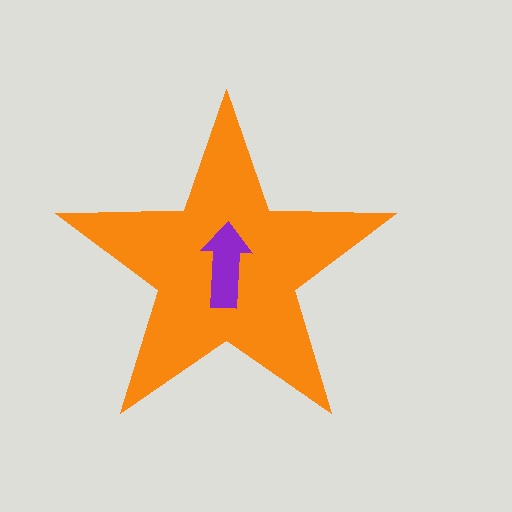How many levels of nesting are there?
2.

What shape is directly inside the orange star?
The purple arrow.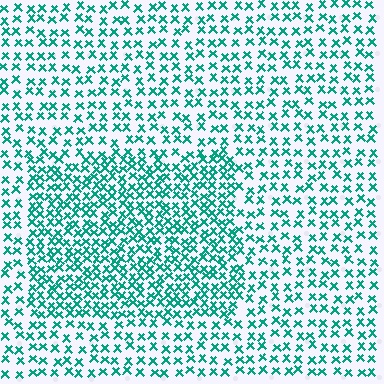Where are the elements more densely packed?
The elements are more densely packed inside the rectangle boundary.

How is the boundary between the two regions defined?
The boundary is defined by a change in element density (approximately 1.8x ratio). All elements are the same color, size, and shape.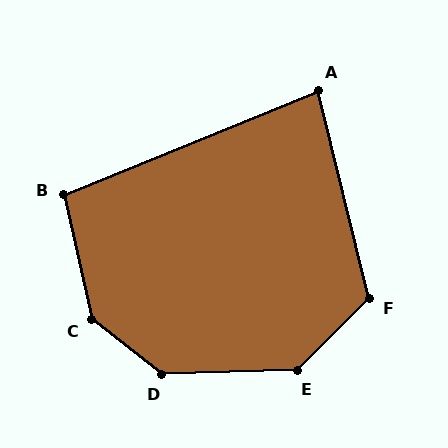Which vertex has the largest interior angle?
C, at approximately 141 degrees.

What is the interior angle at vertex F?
Approximately 121 degrees (obtuse).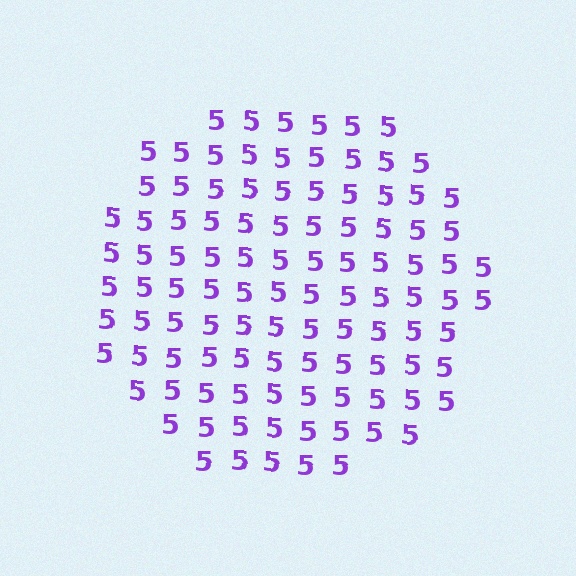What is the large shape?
The large shape is a circle.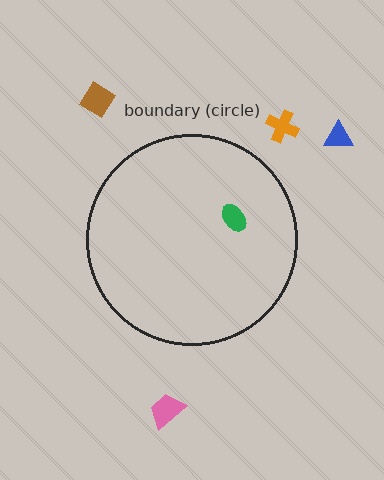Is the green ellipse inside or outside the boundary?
Inside.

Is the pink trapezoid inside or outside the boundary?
Outside.